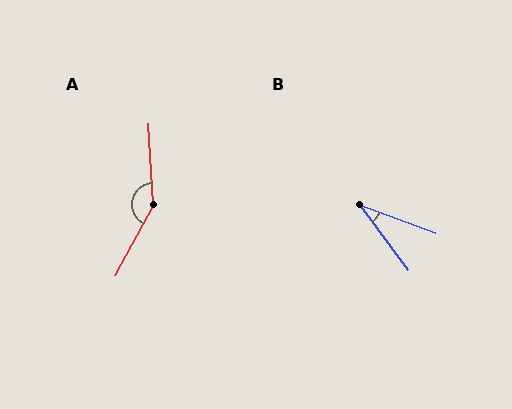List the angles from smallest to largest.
B (33°), A (148°).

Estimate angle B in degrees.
Approximately 33 degrees.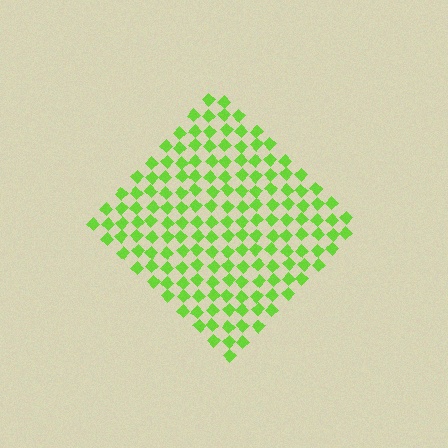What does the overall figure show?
The overall figure shows a diamond.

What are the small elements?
The small elements are diamonds.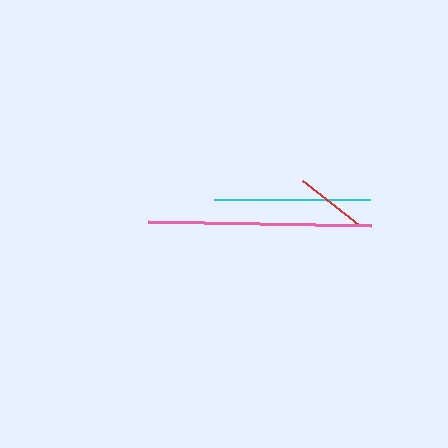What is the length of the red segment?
The red segment is approximately 71 pixels long.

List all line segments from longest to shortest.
From longest to shortest: pink, cyan, red.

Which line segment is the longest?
The pink line is the longest at approximately 223 pixels.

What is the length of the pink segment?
The pink segment is approximately 223 pixels long.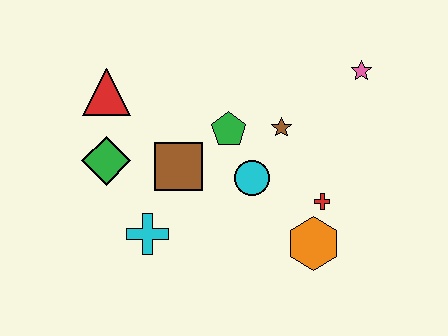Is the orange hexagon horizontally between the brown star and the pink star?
Yes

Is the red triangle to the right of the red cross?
No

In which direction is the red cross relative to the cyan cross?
The red cross is to the right of the cyan cross.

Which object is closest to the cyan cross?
The brown square is closest to the cyan cross.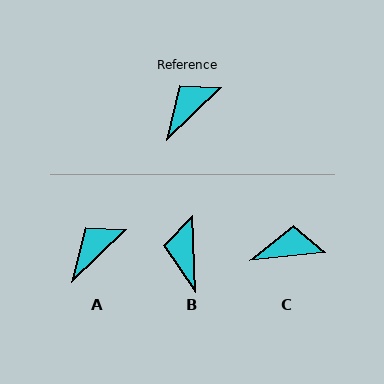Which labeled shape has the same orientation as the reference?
A.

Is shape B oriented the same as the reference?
No, it is off by about 48 degrees.